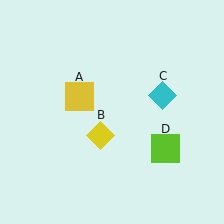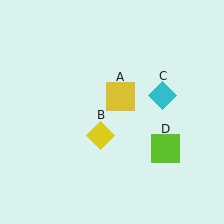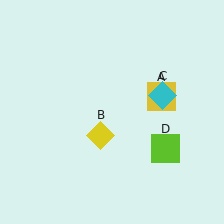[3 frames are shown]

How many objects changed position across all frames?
1 object changed position: yellow square (object A).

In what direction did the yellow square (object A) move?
The yellow square (object A) moved right.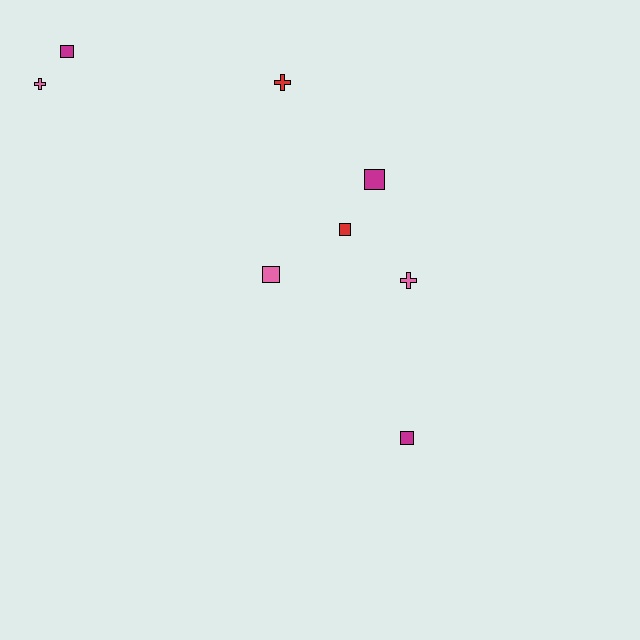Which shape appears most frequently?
Square, with 5 objects.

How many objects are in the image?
There are 8 objects.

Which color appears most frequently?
Pink, with 3 objects.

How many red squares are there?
There is 1 red square.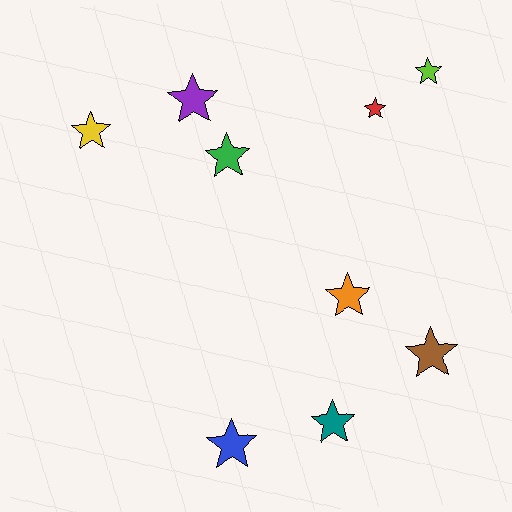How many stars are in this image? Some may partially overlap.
There are 9 stars.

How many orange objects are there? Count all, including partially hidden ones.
There is 1 orange object.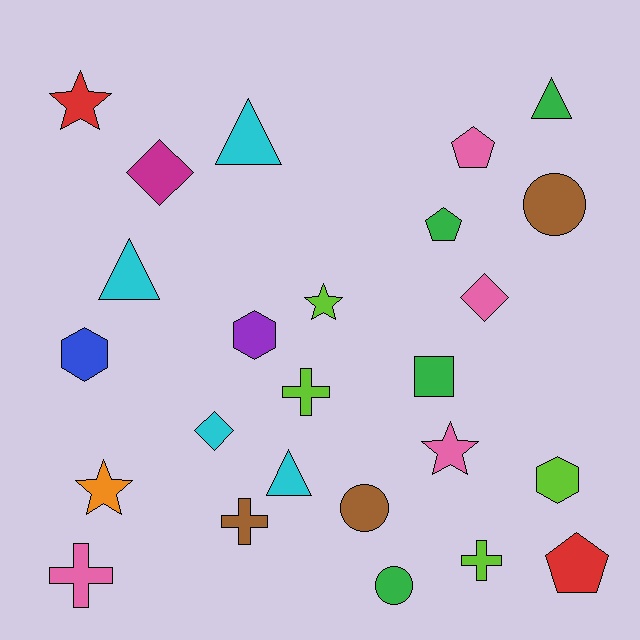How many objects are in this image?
There are 25 objects.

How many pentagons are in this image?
There are 3 pentagons.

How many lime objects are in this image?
There are 4 lime objects.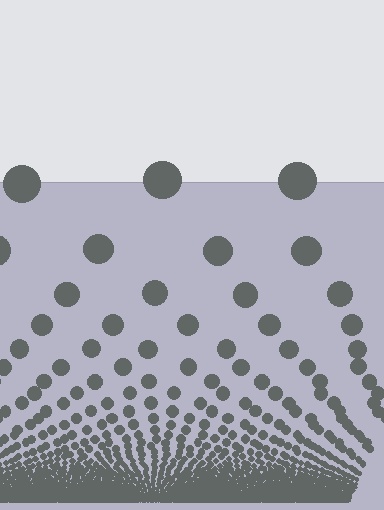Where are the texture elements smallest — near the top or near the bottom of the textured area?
Near the bottom.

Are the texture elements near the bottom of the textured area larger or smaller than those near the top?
Smaller. The gradient is inverted — elements near the bottom are smaller and denser.